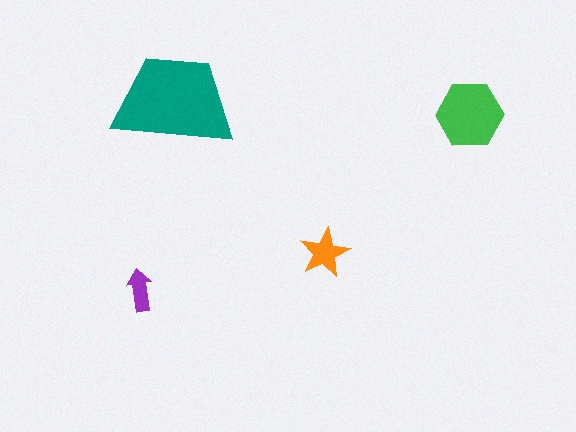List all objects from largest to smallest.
The teal trapezoid, the green hexagon, the orange star, the purple arrow.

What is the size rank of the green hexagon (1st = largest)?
2nd.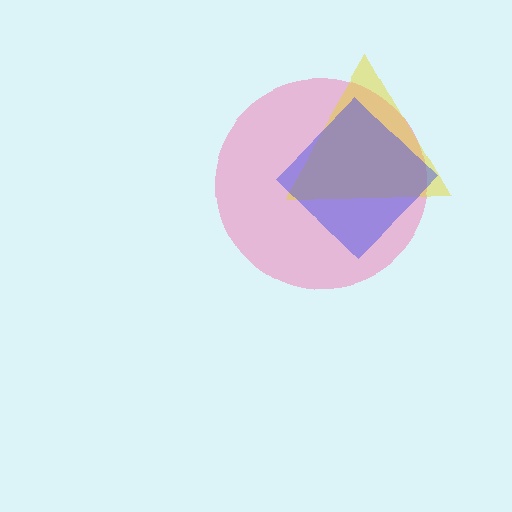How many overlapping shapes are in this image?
There are 3 overlapping shapes in the image.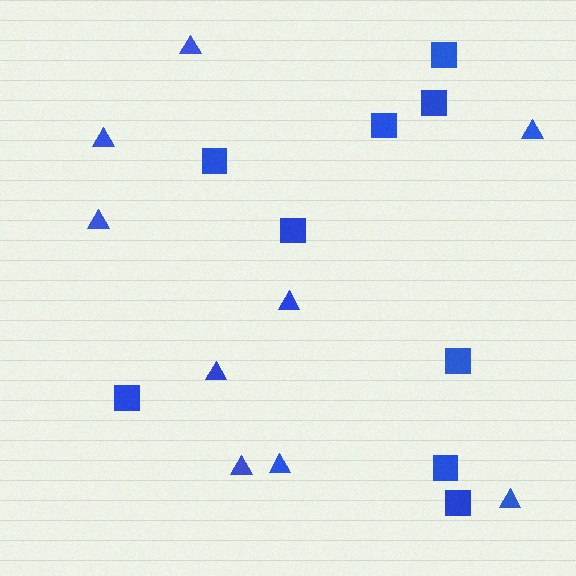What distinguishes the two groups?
There are 2 groups: one group of triangles (9) and one group of squares (9).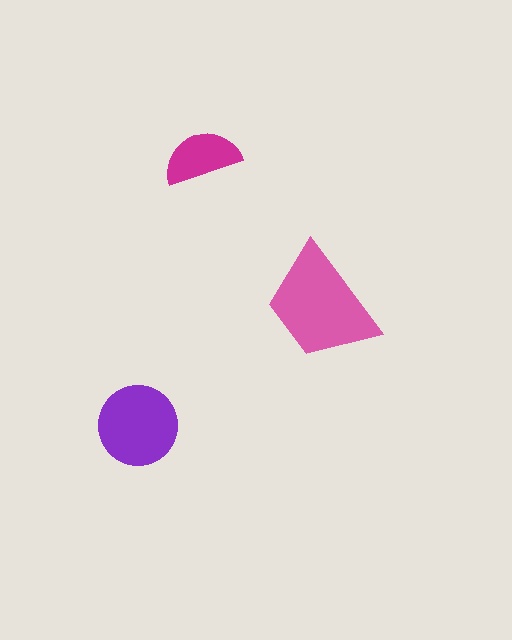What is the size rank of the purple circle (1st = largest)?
2nd.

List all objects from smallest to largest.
The magenta semicircle, the purple circle, the pink trapezoid.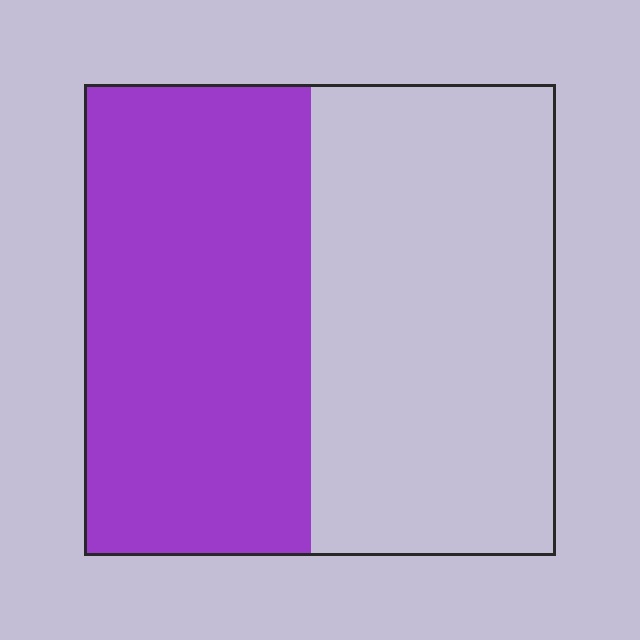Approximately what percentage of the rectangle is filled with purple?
Approximately 50%.